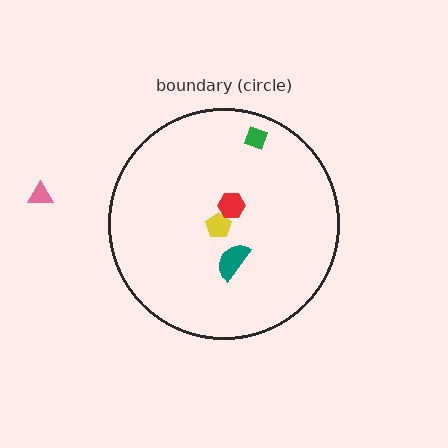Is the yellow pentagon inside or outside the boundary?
Inside.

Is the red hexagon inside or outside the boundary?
Inside.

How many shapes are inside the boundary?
4 inside, 1 outside.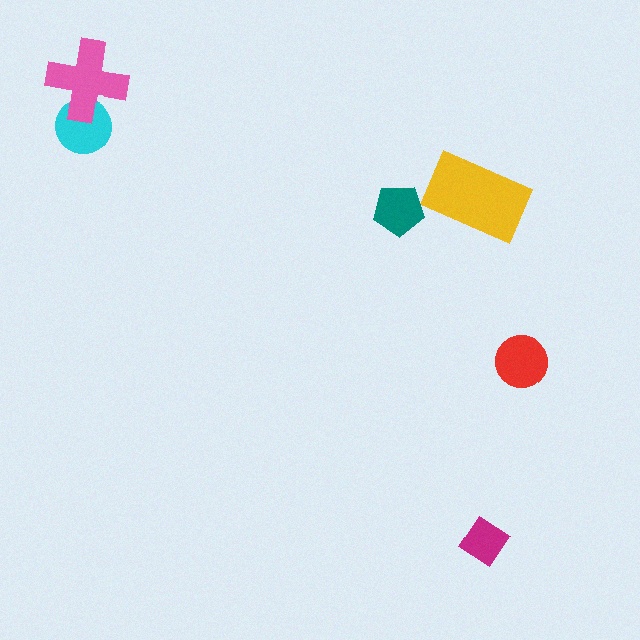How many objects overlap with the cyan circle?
1 object overlaps with the cyan circle.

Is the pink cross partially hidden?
No, no other shape covers it.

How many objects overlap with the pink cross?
1 object overlaps with the pink cross.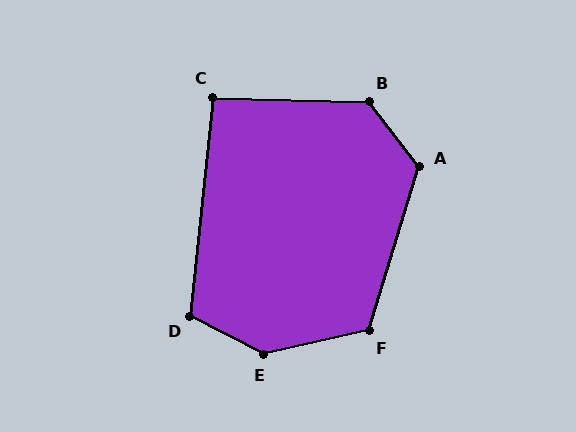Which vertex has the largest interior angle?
E, at approximately 140 degrees.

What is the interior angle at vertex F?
Approximately 120 degrees (obtuse).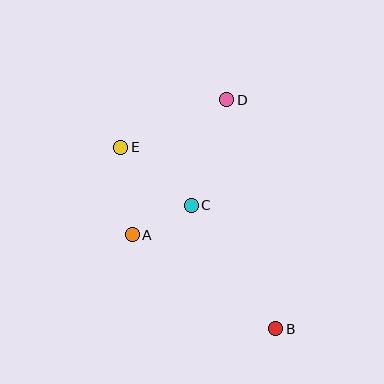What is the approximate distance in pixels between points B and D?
The distance between B and D is approximately 234 pixels.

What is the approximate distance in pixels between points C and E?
The distance between C and E is approximately 91 pixels.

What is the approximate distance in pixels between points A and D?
The distance between A and D is approximately 164 pixels.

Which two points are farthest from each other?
Points B and E are farthest from each other.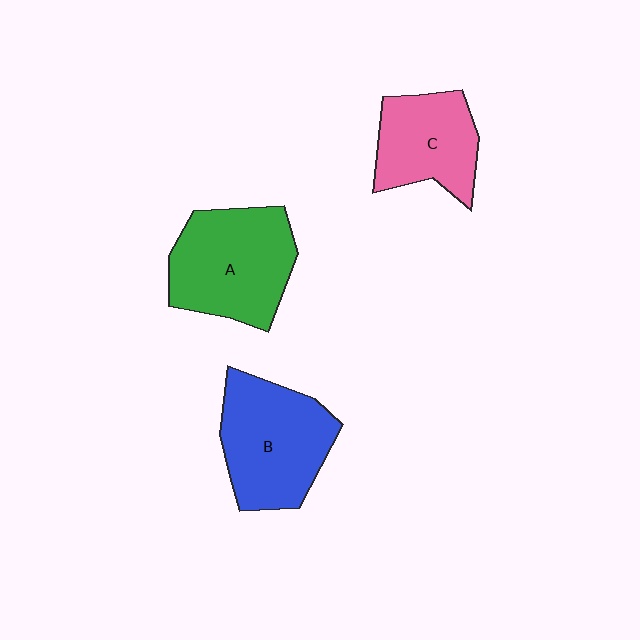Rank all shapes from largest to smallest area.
From largest to smallest: A (green), B (blue), C (pink).